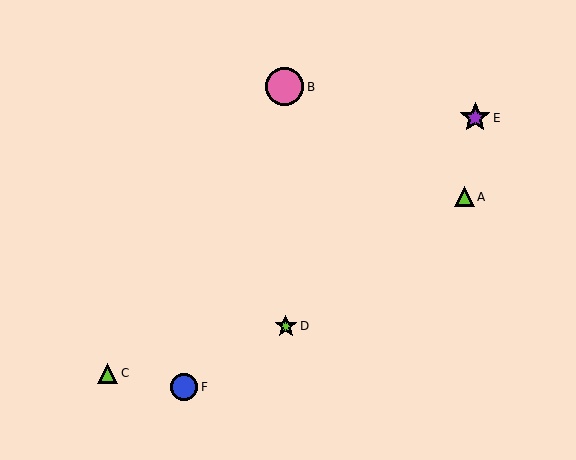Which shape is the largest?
The pink circle (labeled B) is the largest.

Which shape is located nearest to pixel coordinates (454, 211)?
The lime triangle (labeled A) at (464, 197) is nearest to that location.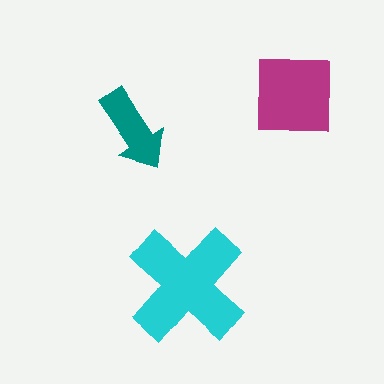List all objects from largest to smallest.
The cyan cross, the magenta square, the teal arrow.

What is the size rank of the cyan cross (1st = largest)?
1st.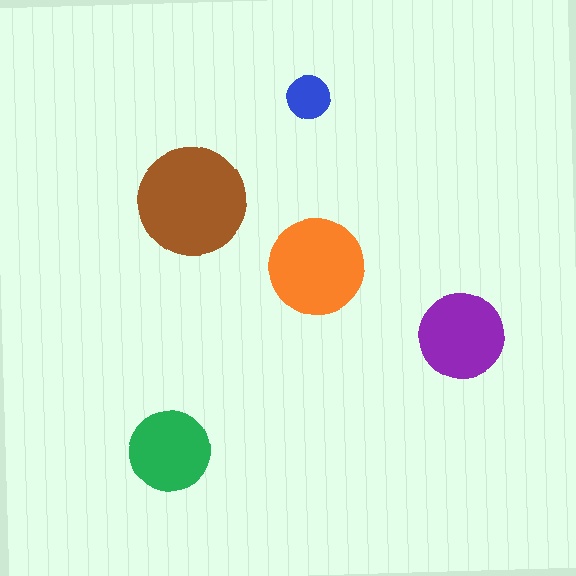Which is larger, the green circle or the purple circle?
The purple one.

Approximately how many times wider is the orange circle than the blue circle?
About 2 times wider.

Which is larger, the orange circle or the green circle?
The orange one.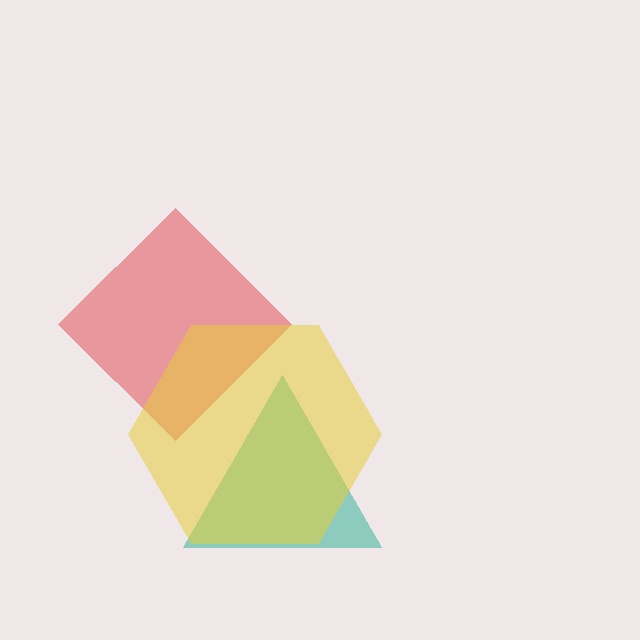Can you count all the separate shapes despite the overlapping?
Yes, there are 3 separate shapes.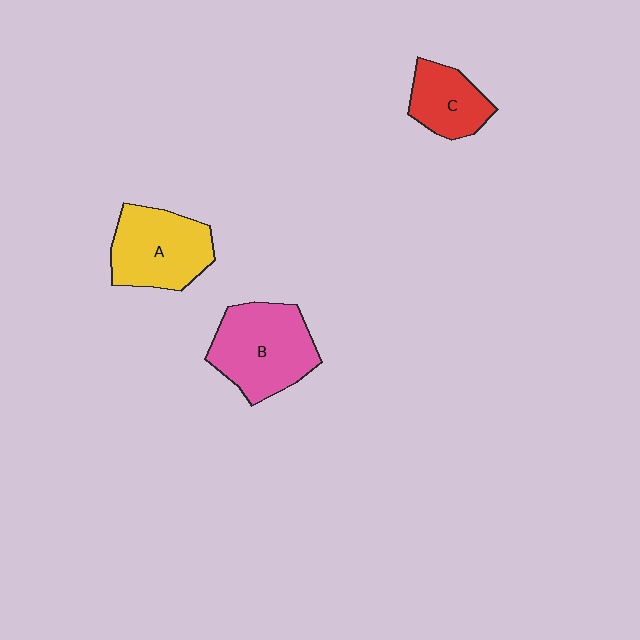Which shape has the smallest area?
Shape C (red).